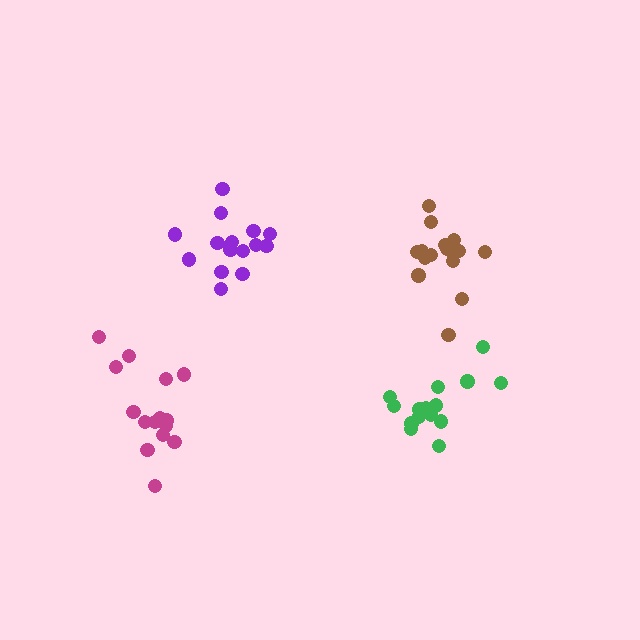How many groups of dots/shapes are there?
There are 4 groups.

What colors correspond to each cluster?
The clusters are colored: purple, green, brown, magenta.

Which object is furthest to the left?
The magenta cluster is leftmost.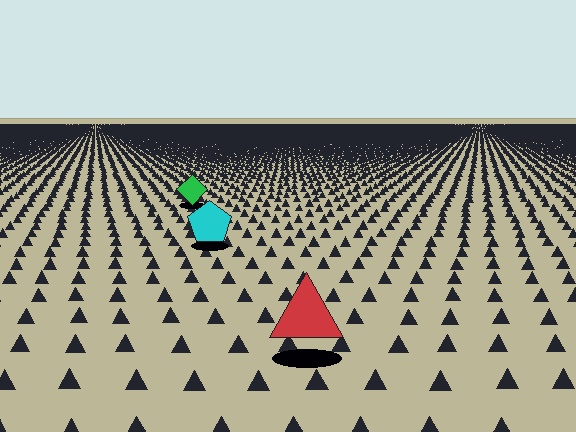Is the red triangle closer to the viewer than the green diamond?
Yes. The red triangle is closer — you can tell from the texture gradient: the ground texture is coarser near it.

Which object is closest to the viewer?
The red triangle is closest. The texture marks near it are larger and more spread out.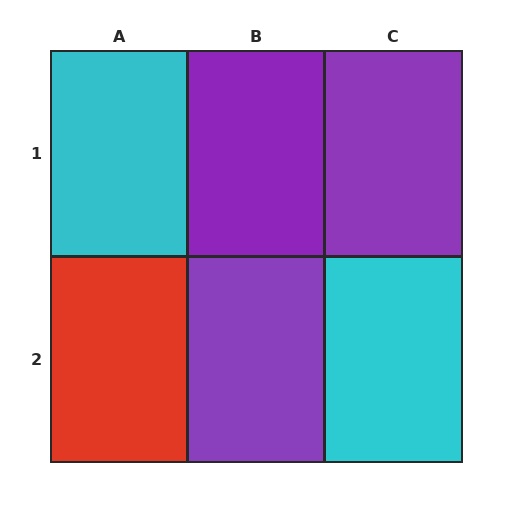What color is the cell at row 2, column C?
Cyan.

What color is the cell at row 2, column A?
Red.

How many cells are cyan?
2 cells are cyan.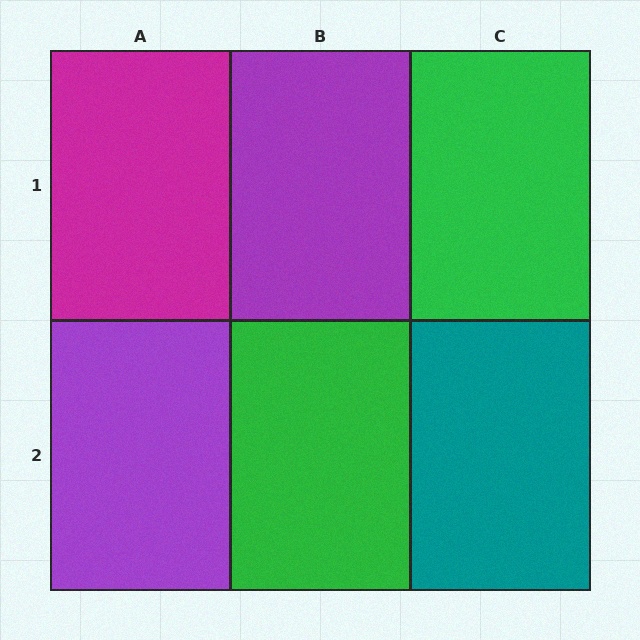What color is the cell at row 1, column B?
Purple.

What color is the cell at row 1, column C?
Green.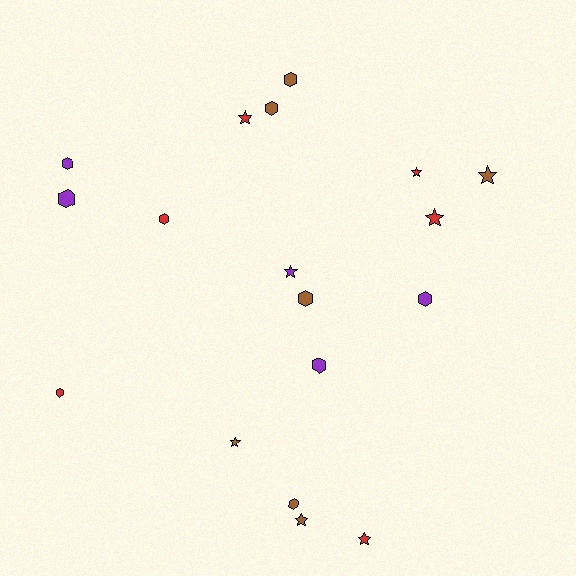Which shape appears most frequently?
Hexagon, with 10 objects.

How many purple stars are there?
There is 1 purple star.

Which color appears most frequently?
Brown, with 7 objects.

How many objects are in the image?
There are 18 objects.